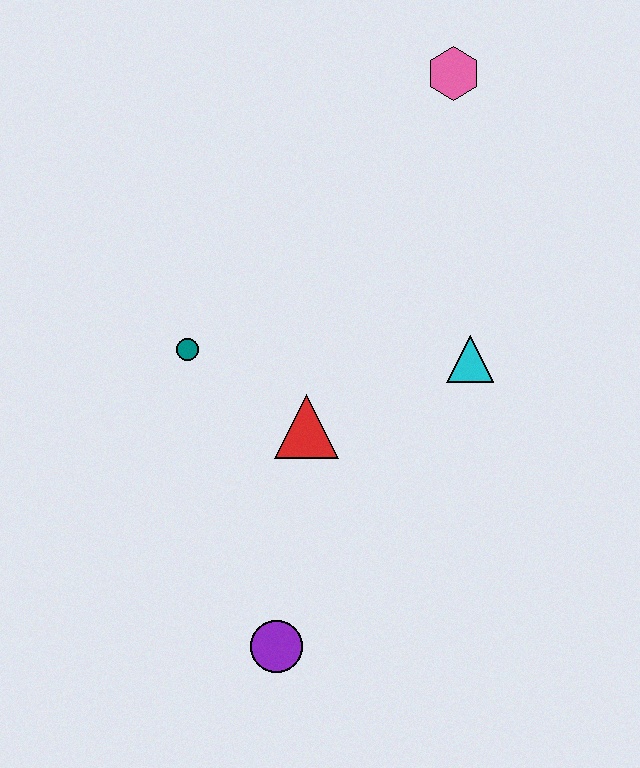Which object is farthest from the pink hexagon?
The purple circle is farthest from the pink hexagon.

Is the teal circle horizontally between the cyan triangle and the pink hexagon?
No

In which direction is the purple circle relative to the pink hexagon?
The purple circle is below the pink hexagon.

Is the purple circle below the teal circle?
Yes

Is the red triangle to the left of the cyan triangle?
Yes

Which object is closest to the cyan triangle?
The red triangle is closest to the cyan triangle.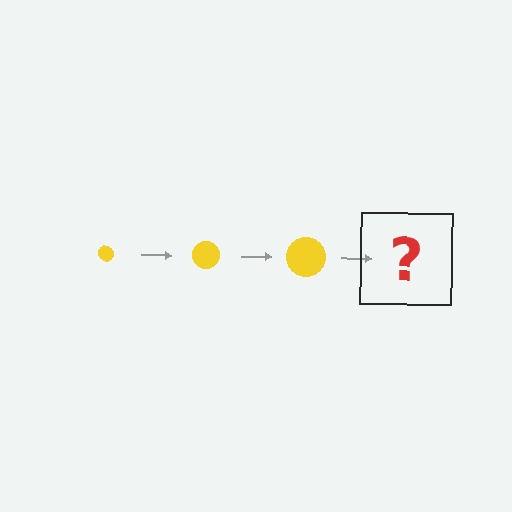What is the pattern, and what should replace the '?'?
The pattern is that the circle gets progressively larger each step. The '?' should be a yellow circle, larger than the previous one.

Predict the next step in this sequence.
The next step is a yellow circle, larger than the previous one.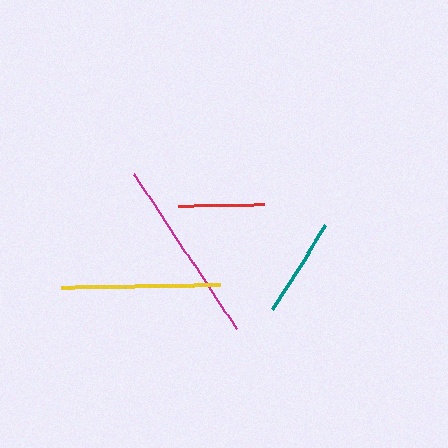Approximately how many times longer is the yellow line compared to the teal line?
The yellow line is approximately 1.6 times the length of the teal line.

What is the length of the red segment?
The red segment is approximately 86 pixels long.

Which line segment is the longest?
The magenta line is the longest at approximately 184 pixels.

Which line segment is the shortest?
The red line is the shortest at approximately 86 pixels.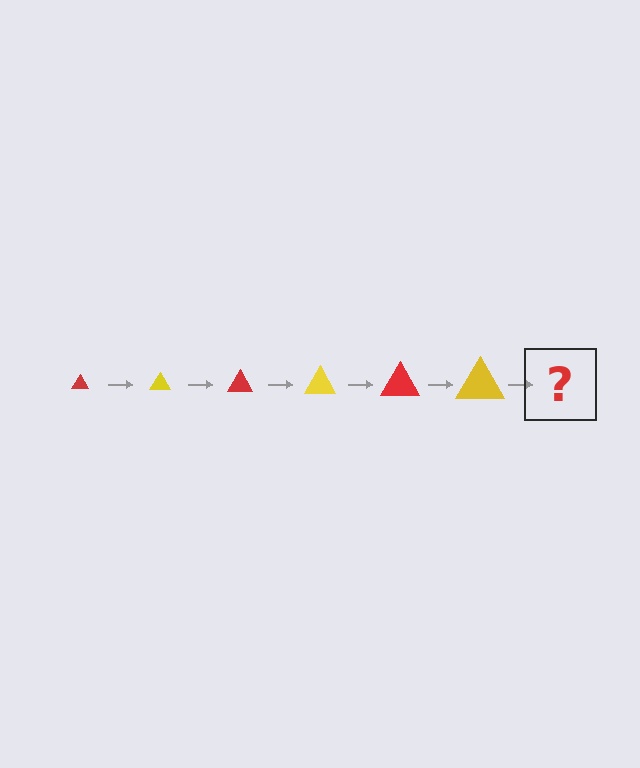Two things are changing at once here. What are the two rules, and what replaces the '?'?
The two rules are that the triangle grows larger each step and the color cycles through red and yellow. The '?' should be a red triangle, larger than the previous one.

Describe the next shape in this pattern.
It should be a red triangle, larger than the previous one.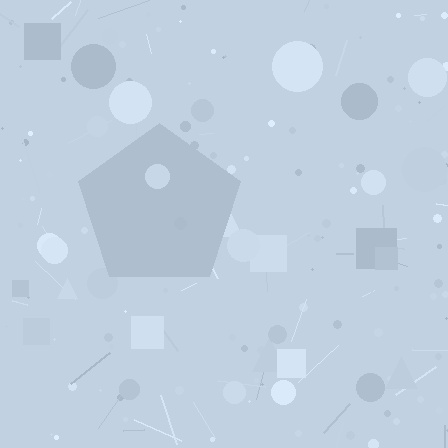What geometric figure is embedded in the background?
A pentagon is embedded in the background.